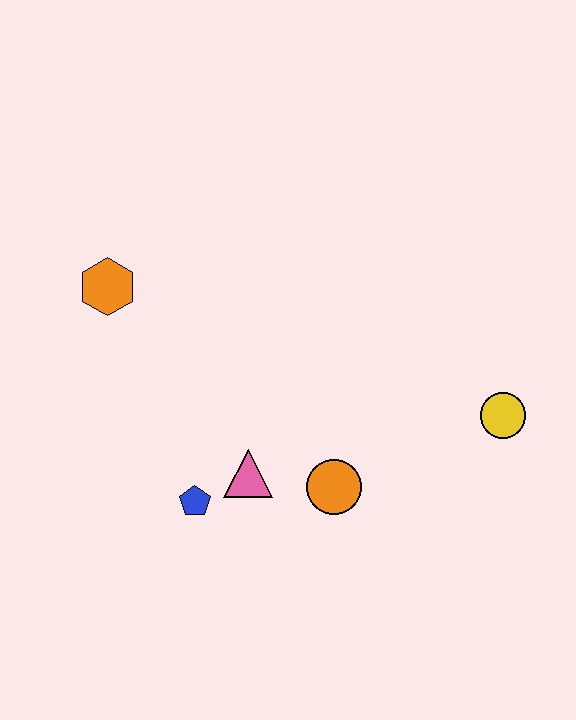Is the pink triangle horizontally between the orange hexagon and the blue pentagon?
No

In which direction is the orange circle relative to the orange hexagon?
The orange circle is to the right of the orange hexagon.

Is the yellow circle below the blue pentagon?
No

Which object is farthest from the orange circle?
The orange hexagon is farthest from the orange circle.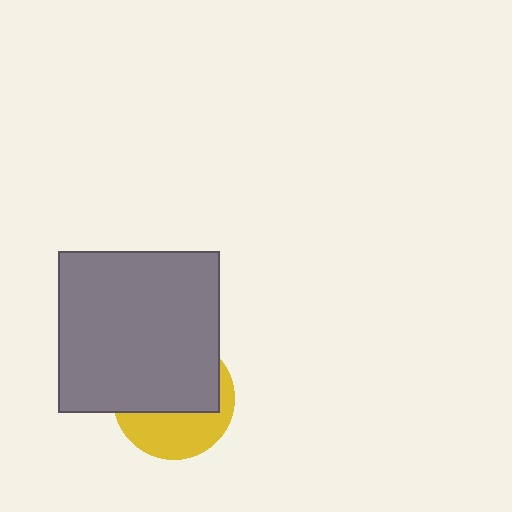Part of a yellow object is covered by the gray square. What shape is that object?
It is a circle.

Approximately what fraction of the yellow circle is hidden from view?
Roughly 60% of the yellow circle is hidden behind the gray square.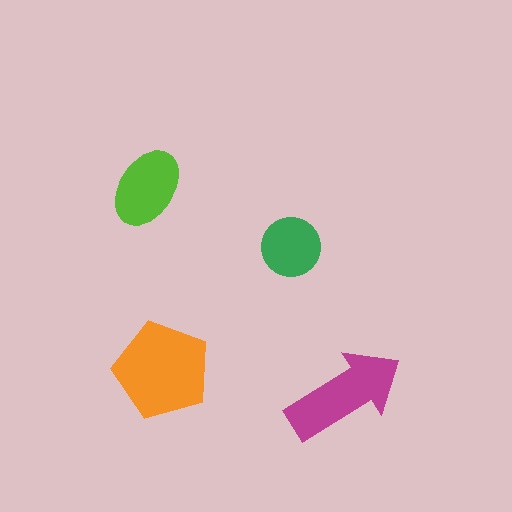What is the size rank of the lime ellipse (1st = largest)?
3rd.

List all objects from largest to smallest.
The orange pentagon, the magenta arrow, the lime ellipse, the green circle.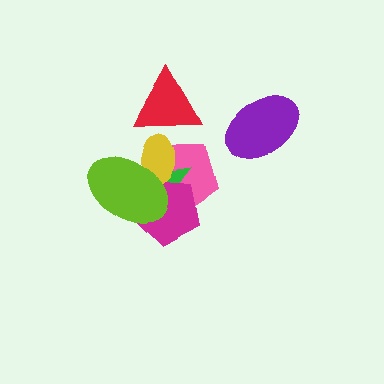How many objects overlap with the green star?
4 objects overlap with the green star.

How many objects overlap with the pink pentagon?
4 objects overlap with the pink pentagon.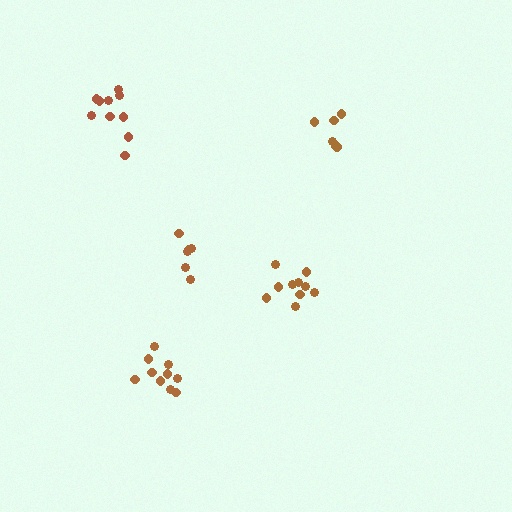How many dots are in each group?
Group 1: 6 dots, Group 2: 6 dots, Group 3: 10 dots, Group 4: 10 dots, Group 5: 10 dots (42 total).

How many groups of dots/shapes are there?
There are 5 groups.